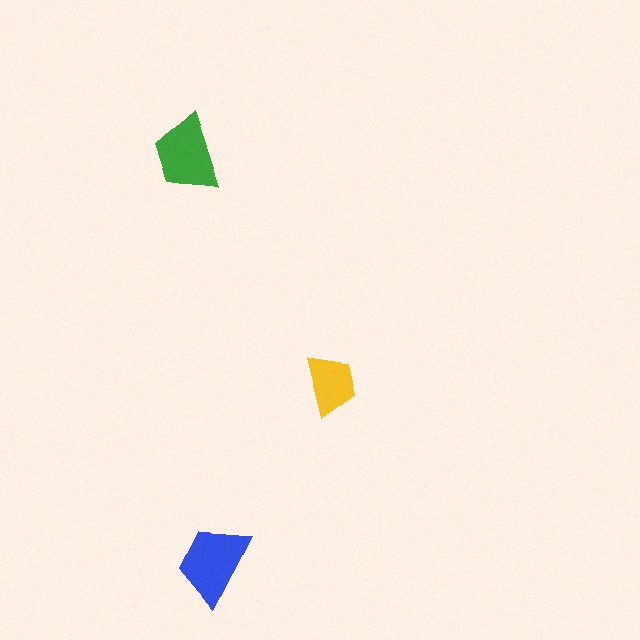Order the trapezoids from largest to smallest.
the blue one, the green one, the yellow one.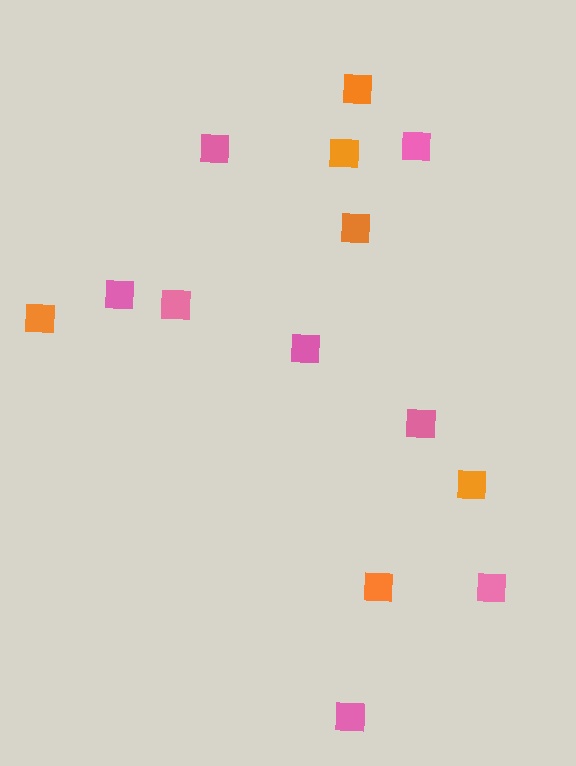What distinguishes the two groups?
There are 2 groups: one group of pink squares (8) and one group of orange squares (6).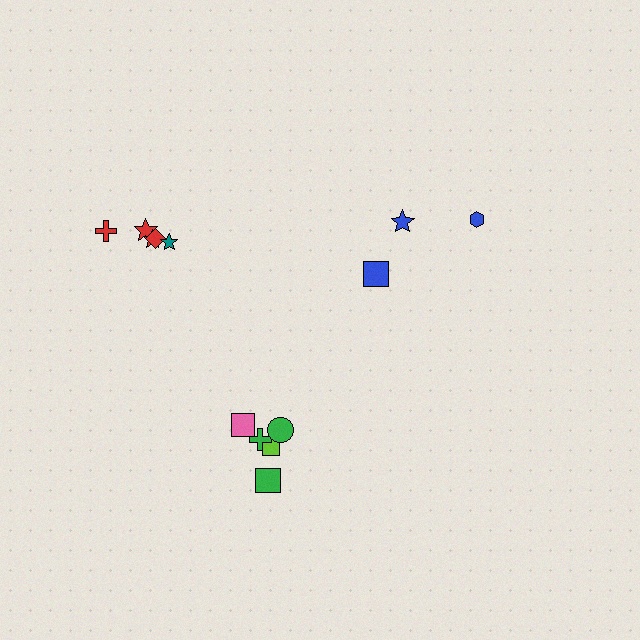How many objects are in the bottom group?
There are 5 objects.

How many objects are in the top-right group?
There are 3 objects.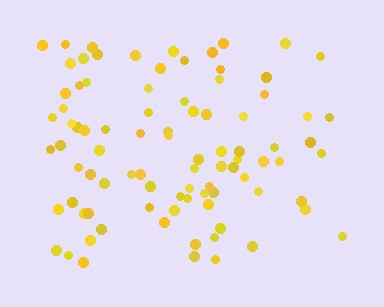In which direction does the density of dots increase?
From right to left, with the left side densest.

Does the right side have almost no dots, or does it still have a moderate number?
Still a moderate number, just noticeably fewer than the left.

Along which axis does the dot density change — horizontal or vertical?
Horizontal.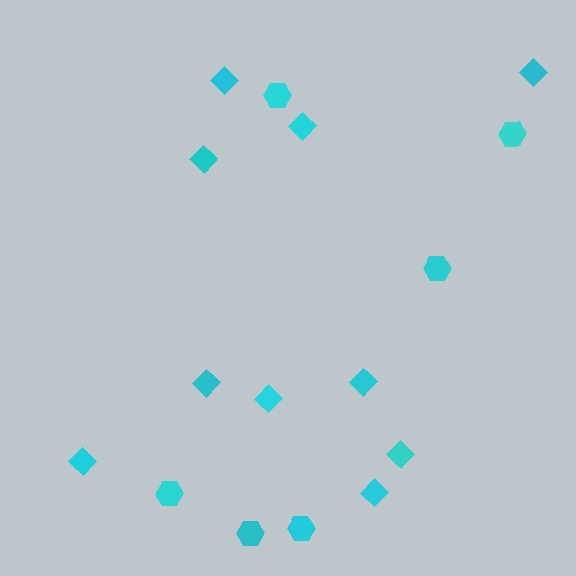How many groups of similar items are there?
There are 2 groups: one group of hexagons (6) and one group of diamonds (10).